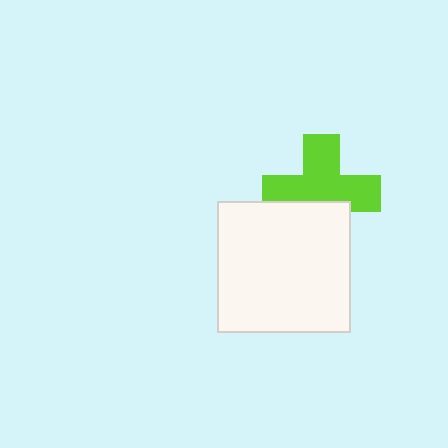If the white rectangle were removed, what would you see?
You would see the complete lime cross.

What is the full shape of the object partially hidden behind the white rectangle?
The partially hidden object is a lime cross.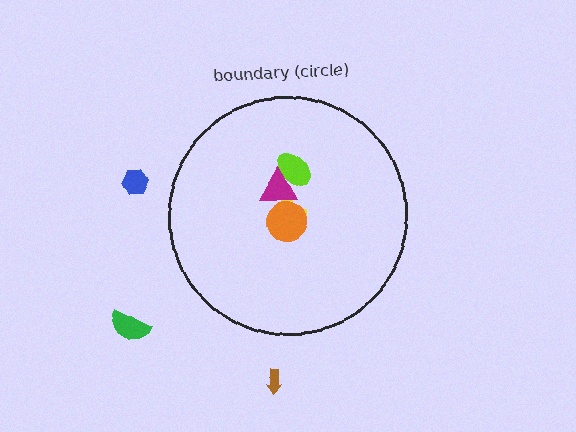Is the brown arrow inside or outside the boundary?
Outside.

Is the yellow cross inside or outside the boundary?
Inside.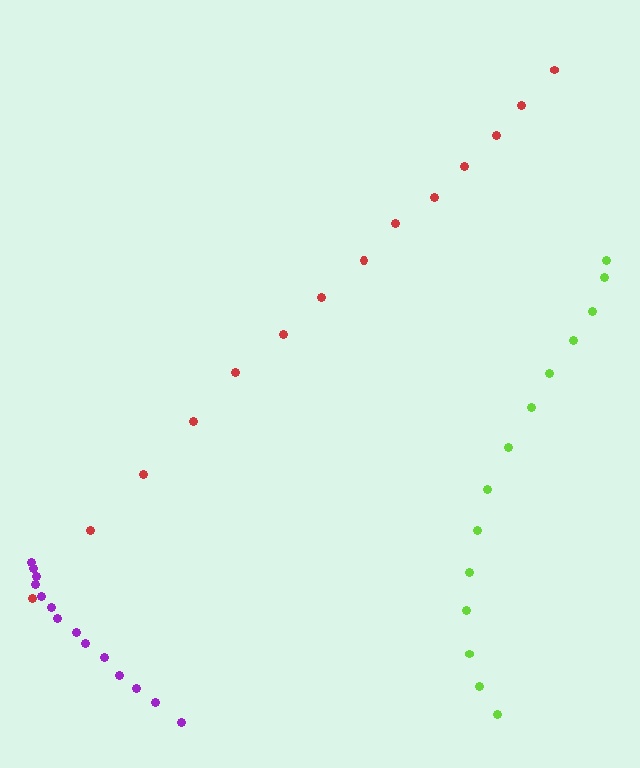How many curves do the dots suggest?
There are 3 distinct paths.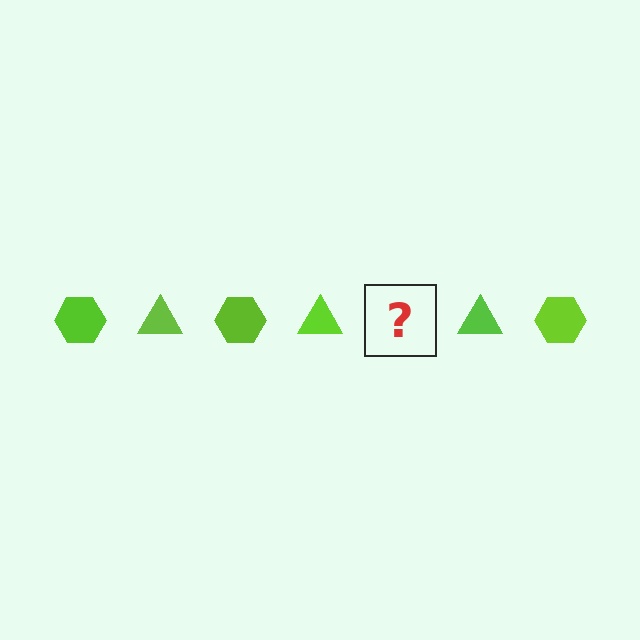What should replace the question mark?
The question mark should be replaced with a lime hexagon.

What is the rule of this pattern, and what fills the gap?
The rule is that the pattern cycles through hexagon, triangle shapes in lime. The gap should be filled with a lime hexagon.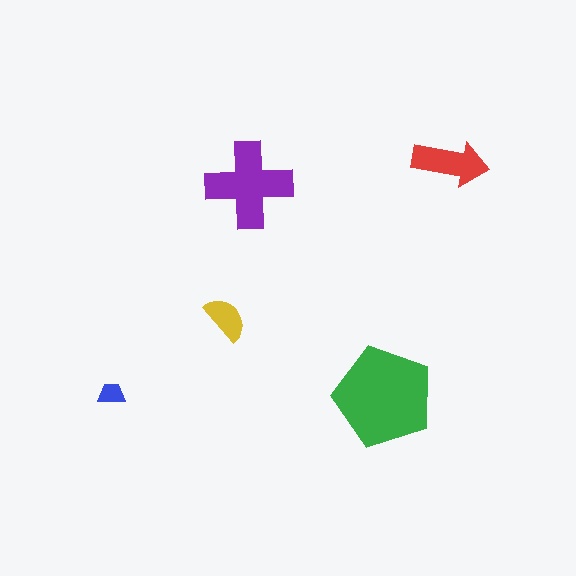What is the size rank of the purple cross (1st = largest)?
2nd.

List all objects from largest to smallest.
The green pentagon, the purple cross, the red arrow, the yellow semicircle, the blue trapezoid.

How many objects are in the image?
There are 5 objects in the image.